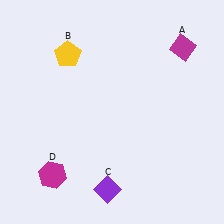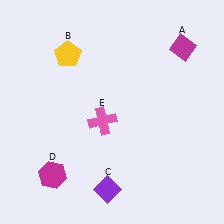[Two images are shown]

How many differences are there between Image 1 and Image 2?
There is 1 difference between the two images.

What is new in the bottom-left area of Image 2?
A pink cross (E) was added in the bottom-left area of Image 2.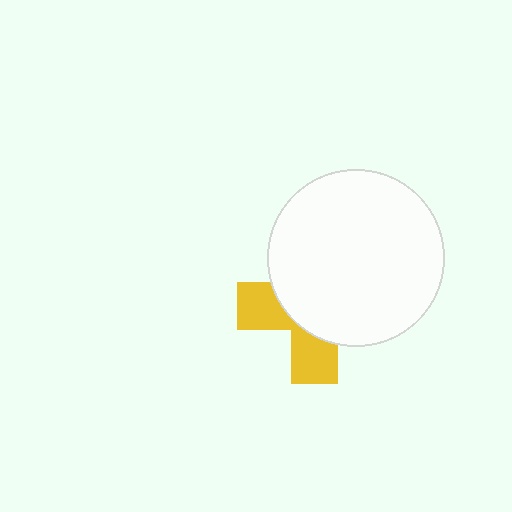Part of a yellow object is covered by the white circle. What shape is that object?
It is a cross.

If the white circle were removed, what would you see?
You would see the complete yellow cross.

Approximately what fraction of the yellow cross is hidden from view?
Roughly 65% of the yellow cross is hidden behind the white circle.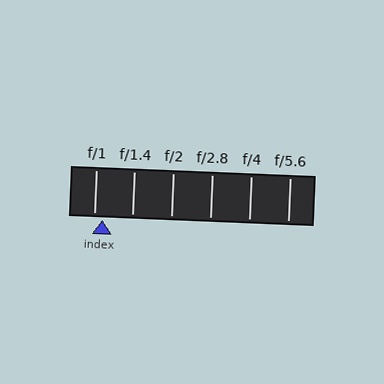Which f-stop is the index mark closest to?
The index mark is closest to f/1.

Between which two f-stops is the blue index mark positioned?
The index mark is between f/1 and f/1.4.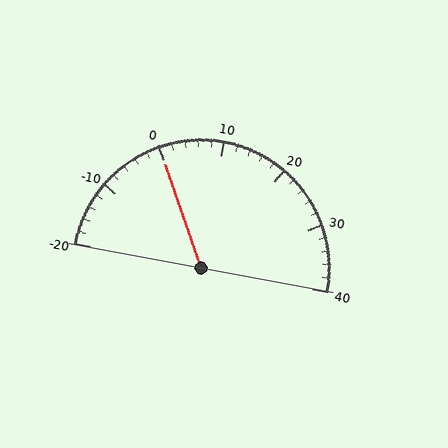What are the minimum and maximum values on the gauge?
The gauge ranges from -20 to 40.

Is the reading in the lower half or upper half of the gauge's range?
The reading is in the lower half of the range (-20 to 40).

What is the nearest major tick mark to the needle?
The nearest major tick mark is 0.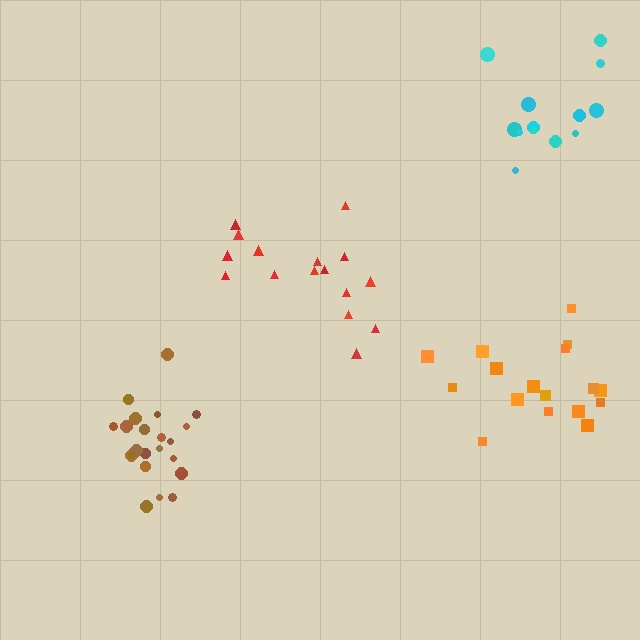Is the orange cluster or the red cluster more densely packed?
Red.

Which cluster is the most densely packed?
Brown.